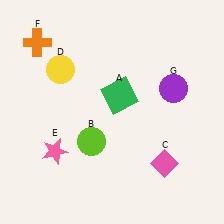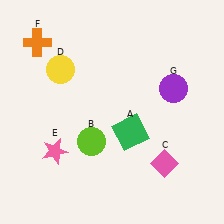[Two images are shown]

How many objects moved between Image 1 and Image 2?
1 object moved between the two images.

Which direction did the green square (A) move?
The green square (A) moved down.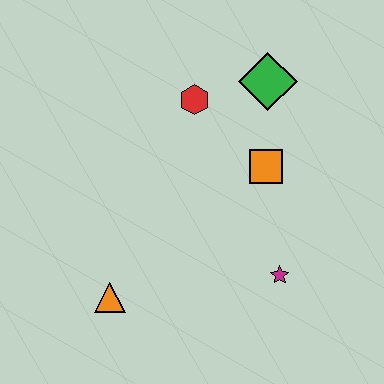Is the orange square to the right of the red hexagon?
Yes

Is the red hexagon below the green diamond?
Yes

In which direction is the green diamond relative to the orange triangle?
The green diamond is above the orange triangle.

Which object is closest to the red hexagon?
The green diamond is closest to the red hexagon.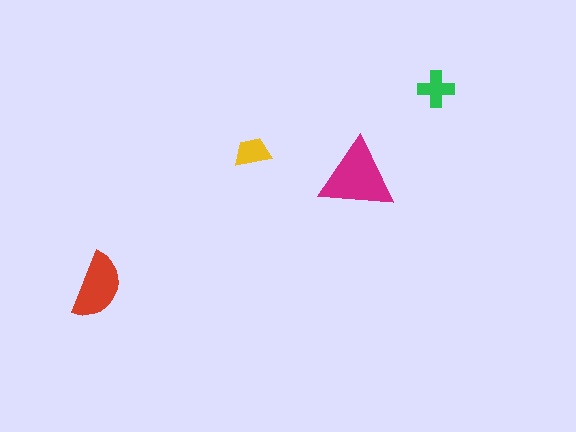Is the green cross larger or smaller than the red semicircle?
Smaller.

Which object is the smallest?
The yellow trapezoid.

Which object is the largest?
The magenta triangle.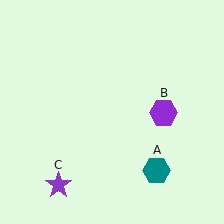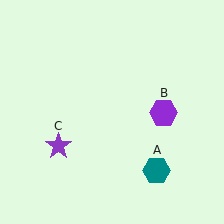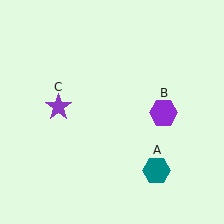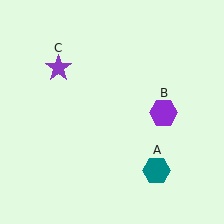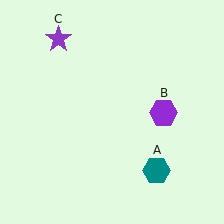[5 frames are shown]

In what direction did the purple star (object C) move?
The purple star (object C) moved up.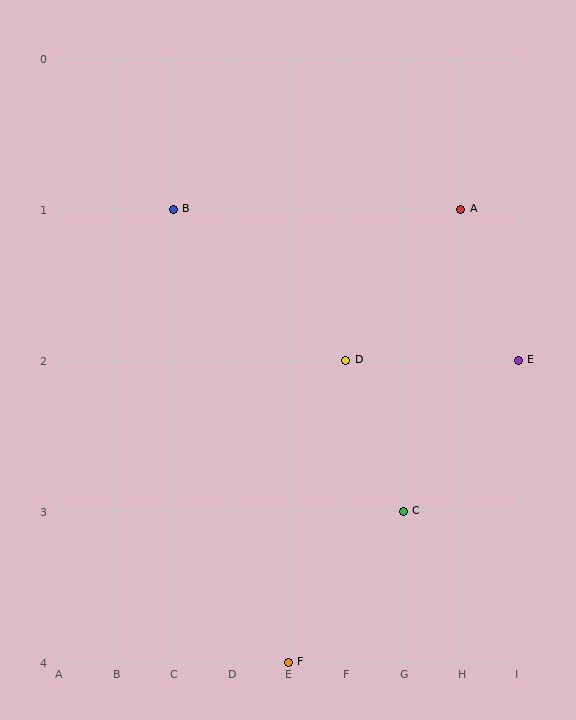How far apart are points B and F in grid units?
Points B and F are 2 columns and 3 rows apart (about 3.6 grid units diagonally).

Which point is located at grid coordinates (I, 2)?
Point E is at (I, 2).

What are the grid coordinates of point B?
Point B is at grid coordinates (C, 1).